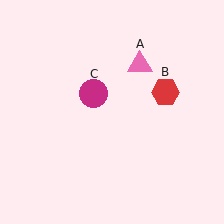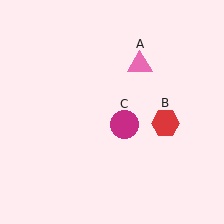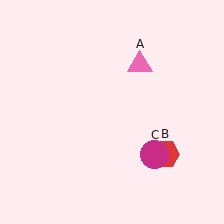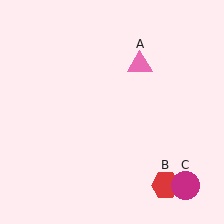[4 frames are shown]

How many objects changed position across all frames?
2 objects changed position: red hexagon (object B), magenta circle (object C).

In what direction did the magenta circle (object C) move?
The magenta circle (object C) moved down and to the right.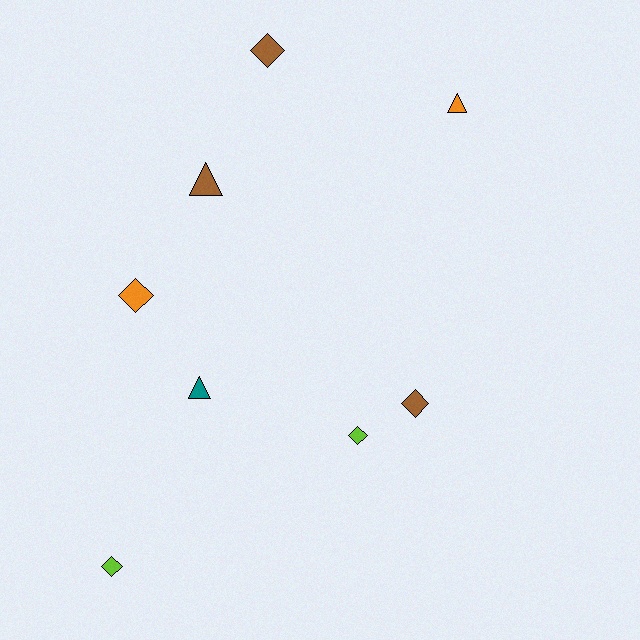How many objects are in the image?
There are 8 objects.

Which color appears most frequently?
Brown, with 3 objects.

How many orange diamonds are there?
There is 1 orange diamond.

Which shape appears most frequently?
Diamond, with 5 objects.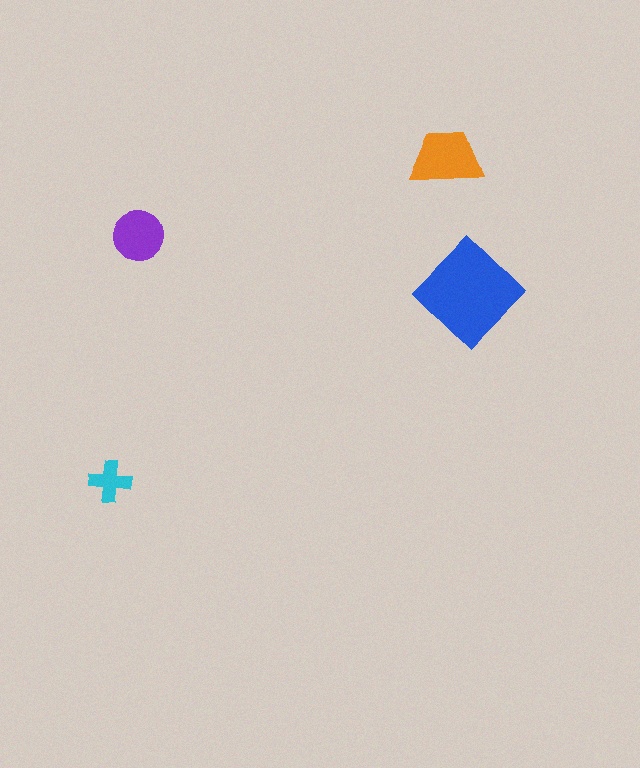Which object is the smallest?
The cyan cross.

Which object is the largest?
The blue diamond.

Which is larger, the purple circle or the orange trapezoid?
The orange trapezoid.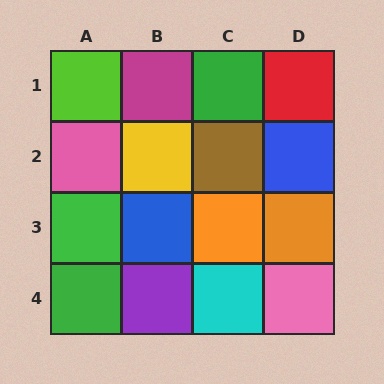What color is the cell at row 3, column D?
Orange.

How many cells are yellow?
1 cell is yellow.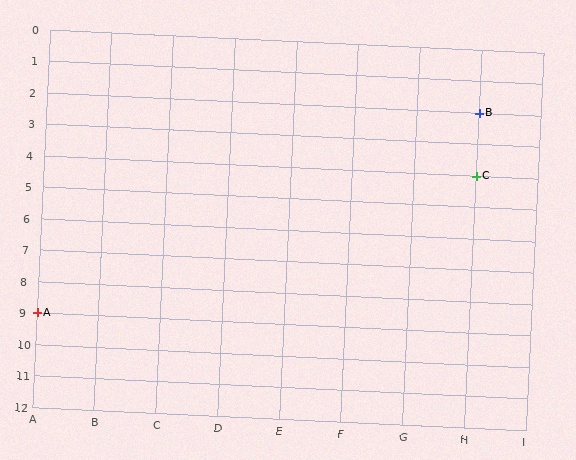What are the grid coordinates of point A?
Point A is at grid coordinates (A, 9).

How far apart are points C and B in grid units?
Points C and B are 2 rows apart.